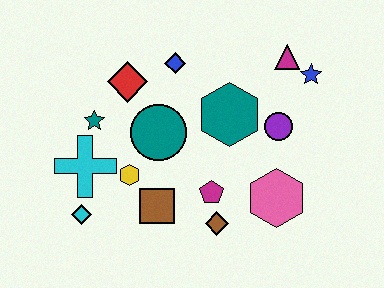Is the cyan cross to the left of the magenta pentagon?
Yes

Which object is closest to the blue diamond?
The red diamond is closest to the blue diamond.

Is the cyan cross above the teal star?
No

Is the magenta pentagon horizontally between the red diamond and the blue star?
Yes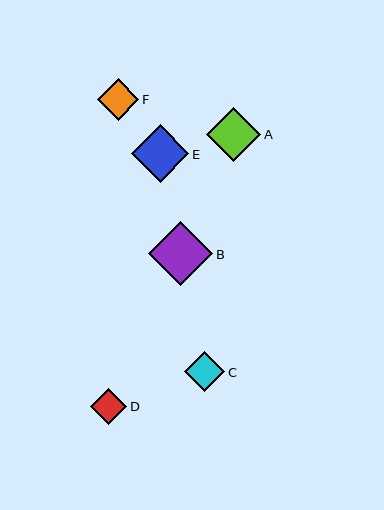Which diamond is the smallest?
Diamond D is the smallest with a size of approximately 36 pixels.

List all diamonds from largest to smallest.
From largest to smallest: B, E, A, F, C, D.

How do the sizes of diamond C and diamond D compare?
Diamond C and diamond D are approximately the same size.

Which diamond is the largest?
Diamond B is the largest with a size of approximately 64 pixels.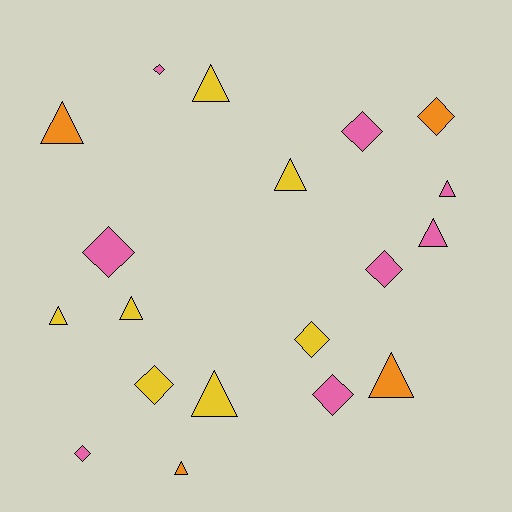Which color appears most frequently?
Pink, with 8 objects.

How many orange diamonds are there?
There is 1 orange diamond.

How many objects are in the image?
There are 19 objects.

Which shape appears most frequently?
Triangle, with 10 objects.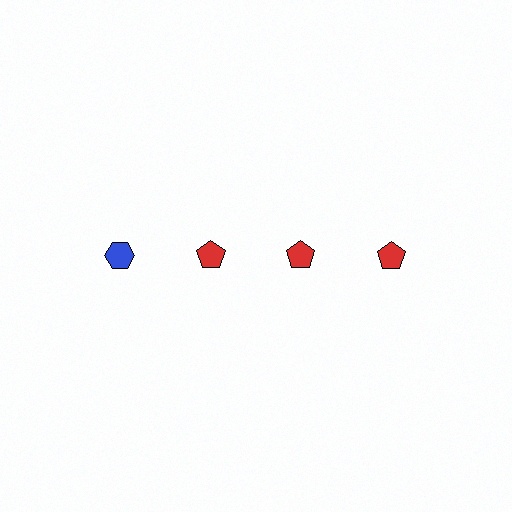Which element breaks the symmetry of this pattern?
The blue hexagon in the top row, leftmost column breaks the symmetry. All other shapes are red pentagons.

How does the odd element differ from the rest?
It differs in both color (blue instead of red) and shape (hexagon instead of pentagon).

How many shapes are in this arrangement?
There are 4 shapes arranged in a grid pattern.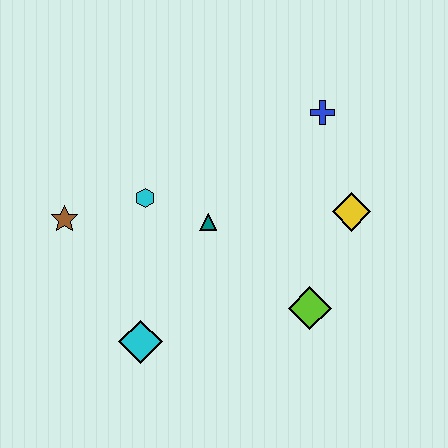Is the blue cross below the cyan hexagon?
No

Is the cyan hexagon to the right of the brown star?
Yes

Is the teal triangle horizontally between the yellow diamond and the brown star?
Yes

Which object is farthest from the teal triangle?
The blue cross is farthest from the teal triangle.